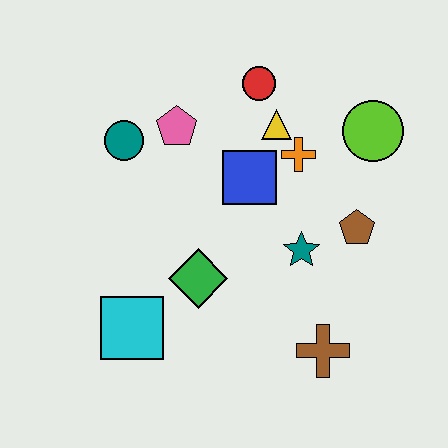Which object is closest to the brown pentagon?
The teal star is closest to the brown pentagon.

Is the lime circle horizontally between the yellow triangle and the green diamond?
No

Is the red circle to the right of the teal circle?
Yes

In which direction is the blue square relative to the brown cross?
The blue square is above the brown cross.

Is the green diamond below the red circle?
Yes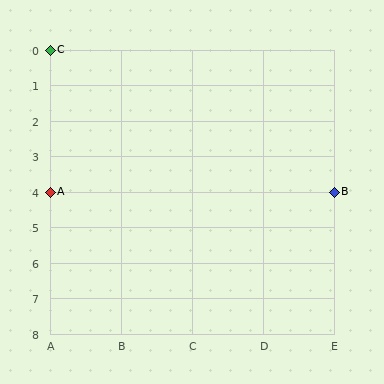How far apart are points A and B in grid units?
Points A and B are 4 columns apart.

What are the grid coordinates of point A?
Point A is at grid coordinates (A, 4).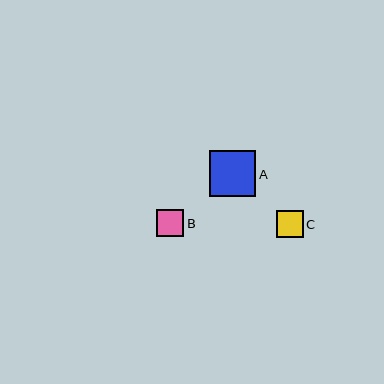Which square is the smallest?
Square C is the smallest with a size of approximately 27 pixels.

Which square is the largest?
Square A is the largest with a size of approximately 46 pixels.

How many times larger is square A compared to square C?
Square A is approximately 1.7 times the size of square C.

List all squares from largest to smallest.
From largest to smallest: A, B, C.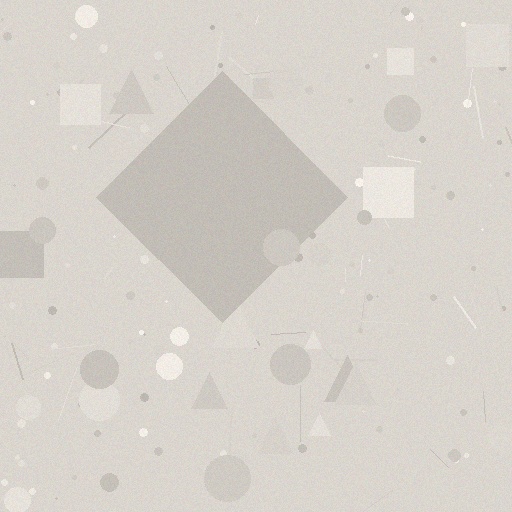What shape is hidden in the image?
A diamond is hidden in the image.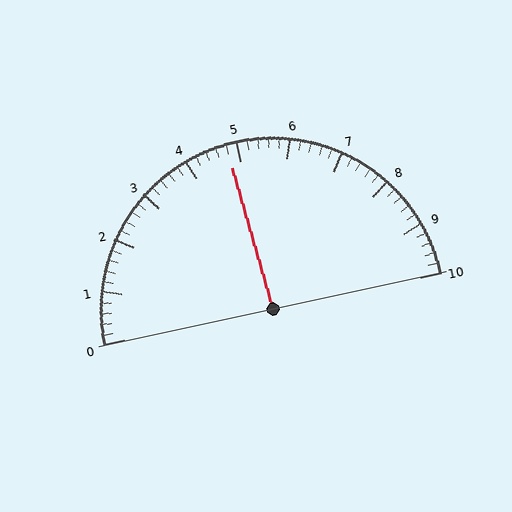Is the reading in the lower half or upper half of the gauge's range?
The reading is in the lower half of the range (0 to 10).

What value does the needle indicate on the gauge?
The needle indicates approximately 4.8.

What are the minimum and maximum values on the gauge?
The gauge ranges from 0 to 10.